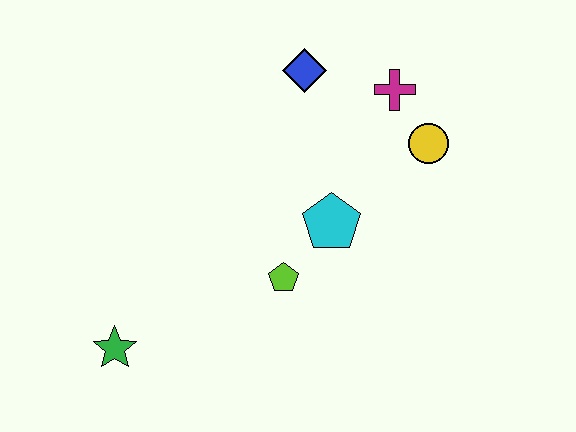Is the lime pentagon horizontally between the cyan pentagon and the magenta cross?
No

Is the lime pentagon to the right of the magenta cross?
No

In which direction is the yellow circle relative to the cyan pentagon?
The yellow circle is to the right of the cyan pentagon.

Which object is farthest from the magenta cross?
The green star is farthest from the magenta cross.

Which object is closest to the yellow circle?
The magenta cross is closest to the yellow circle.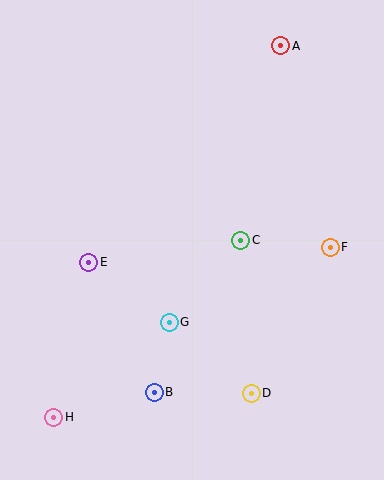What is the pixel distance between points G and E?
The distance between G and E is 100 pixels.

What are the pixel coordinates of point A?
Point A is at (281, 46).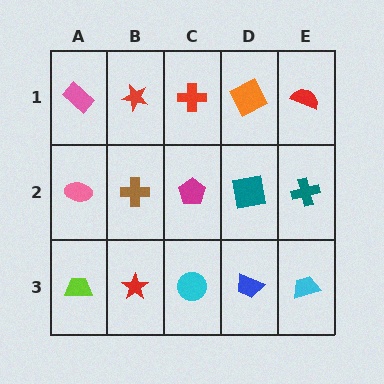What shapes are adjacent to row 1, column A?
A pink ellipse (row 2, column A), a red star (row 1, column B).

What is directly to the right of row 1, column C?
An orange square.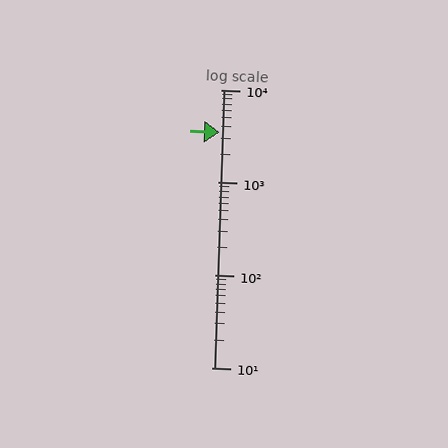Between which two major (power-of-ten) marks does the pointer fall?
The pointer is between 1000 and 10000.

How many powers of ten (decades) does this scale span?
The scale spans 3 decades, from 10 to 10000.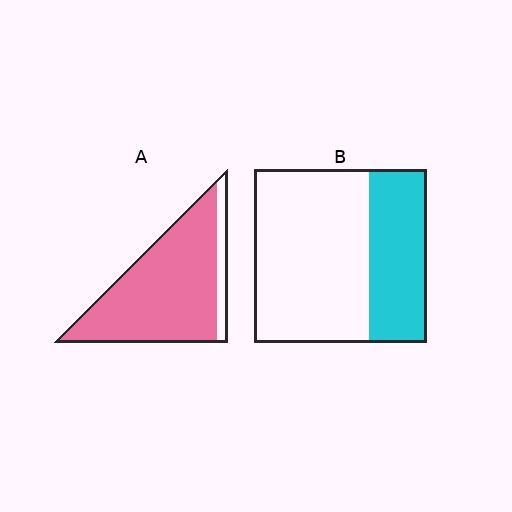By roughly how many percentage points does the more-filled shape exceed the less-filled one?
By roughly 55 percentage points (A over B).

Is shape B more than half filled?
No.